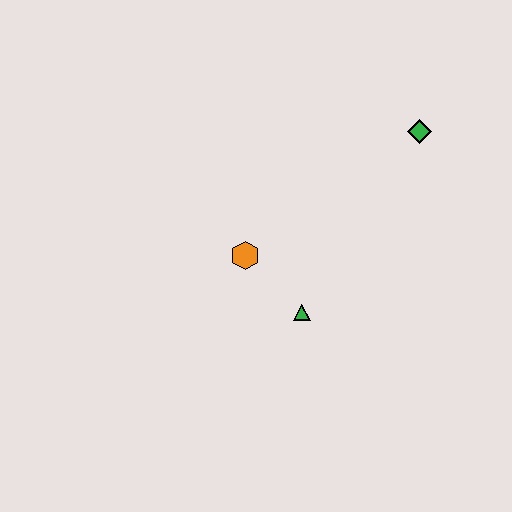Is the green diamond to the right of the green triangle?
Yes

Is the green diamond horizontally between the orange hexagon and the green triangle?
No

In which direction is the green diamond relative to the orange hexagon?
The green diamond is to the right of the orange hexagon.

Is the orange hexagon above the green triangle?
Yes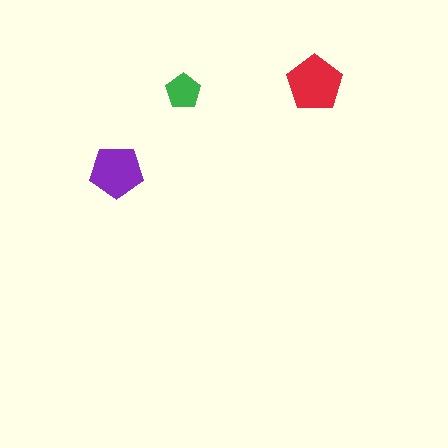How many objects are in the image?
There are 3 objects in the image.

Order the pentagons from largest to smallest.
the red one, the purple one, the green one.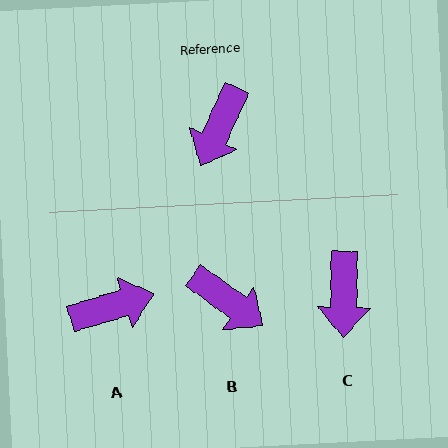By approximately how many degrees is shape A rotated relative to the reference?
Approximately 132 degrees counter-clockwise.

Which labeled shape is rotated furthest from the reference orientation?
A, about 132 degrees away.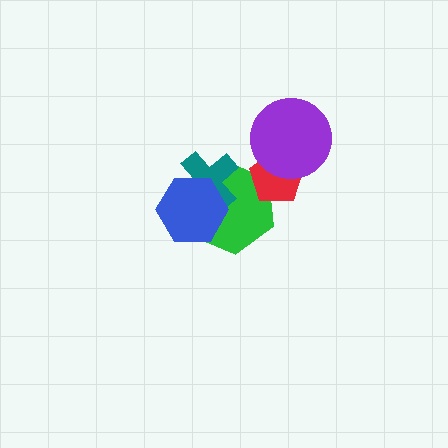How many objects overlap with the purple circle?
1 object overlaps with the purple circle.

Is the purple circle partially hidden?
No, no other shape covers it.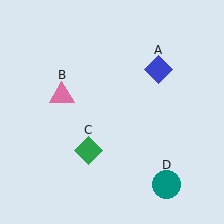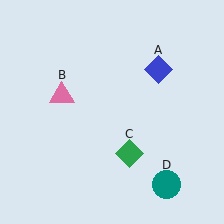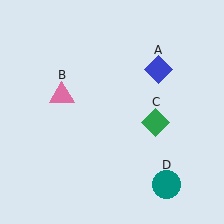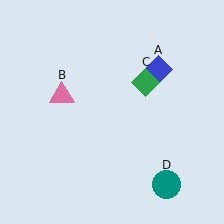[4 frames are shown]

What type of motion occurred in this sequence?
The green diamond (object C) rotated counterclockwise around the center of the scene.